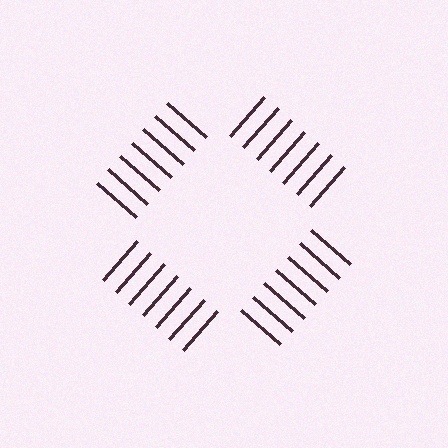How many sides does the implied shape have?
4 sides — the line-ends trace a square.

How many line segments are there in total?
28 — 7 along each of the 4 edges.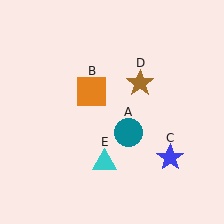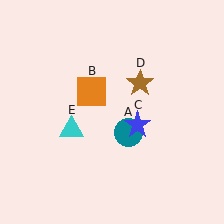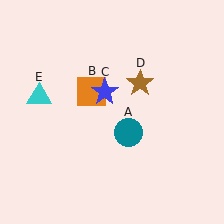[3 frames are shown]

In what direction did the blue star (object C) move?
The blue star (object C) moved up and to the left.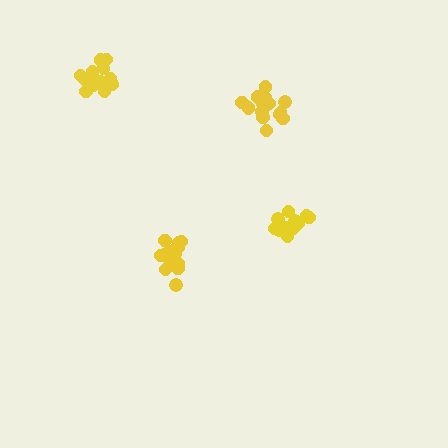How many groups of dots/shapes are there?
There are 4 groups.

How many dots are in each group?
Group 1: 14 dots, Group 2: 17 dots, Group 3: 18 dots, Group 4: 18 dots (67 total).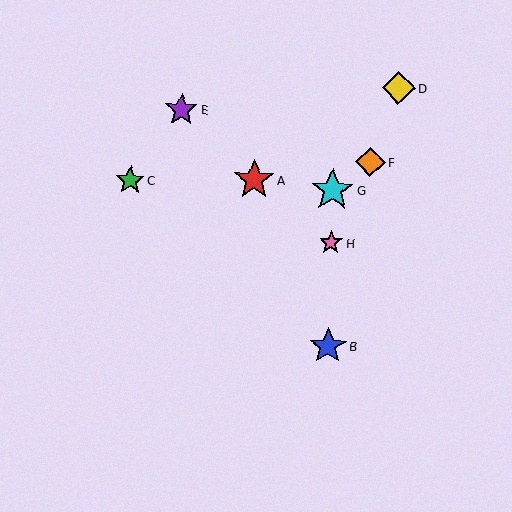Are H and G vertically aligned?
Yes, both are at x≈331.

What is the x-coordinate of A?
Object A is at x≈254.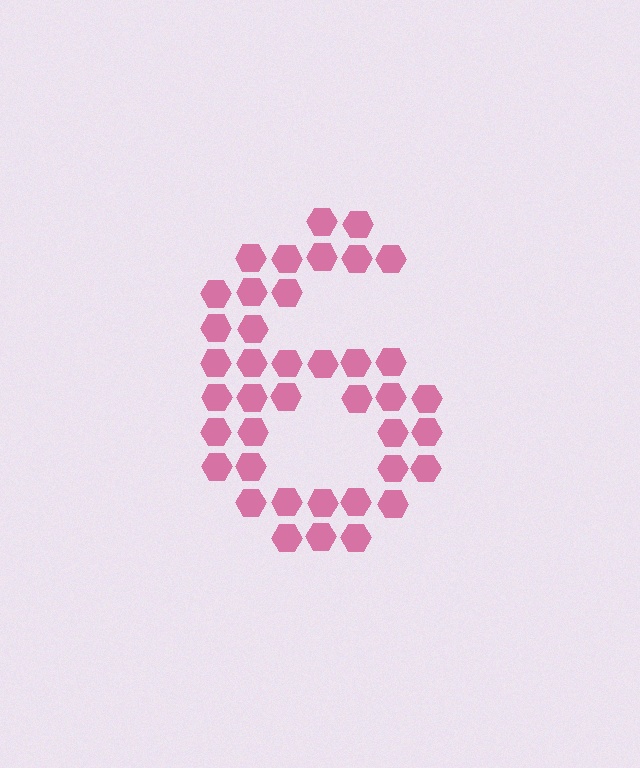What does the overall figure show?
The overall figure shows the digit 6.